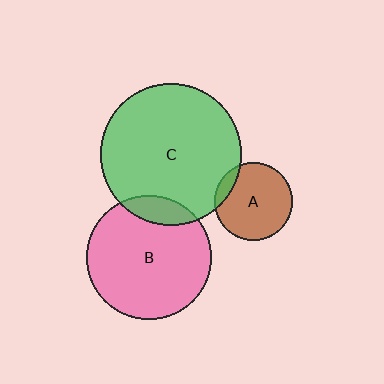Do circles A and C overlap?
Yes.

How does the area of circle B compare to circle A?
Approximately 2.6 times.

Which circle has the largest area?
Circle C (green).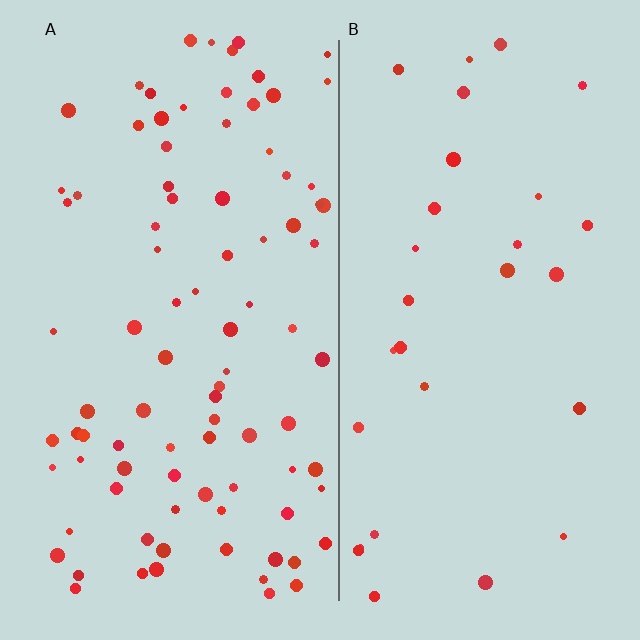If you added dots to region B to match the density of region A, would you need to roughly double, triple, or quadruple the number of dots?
Approximately triple.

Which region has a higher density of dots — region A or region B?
A (the left).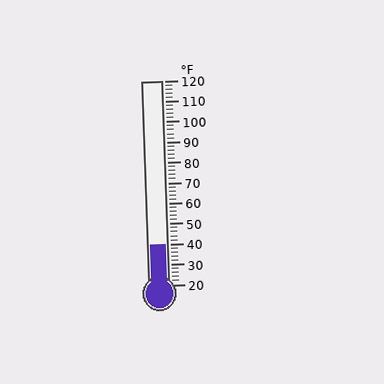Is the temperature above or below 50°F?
The temperature is below 50°F.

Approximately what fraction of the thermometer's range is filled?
The thermometer is filled to approximately 20% of its range.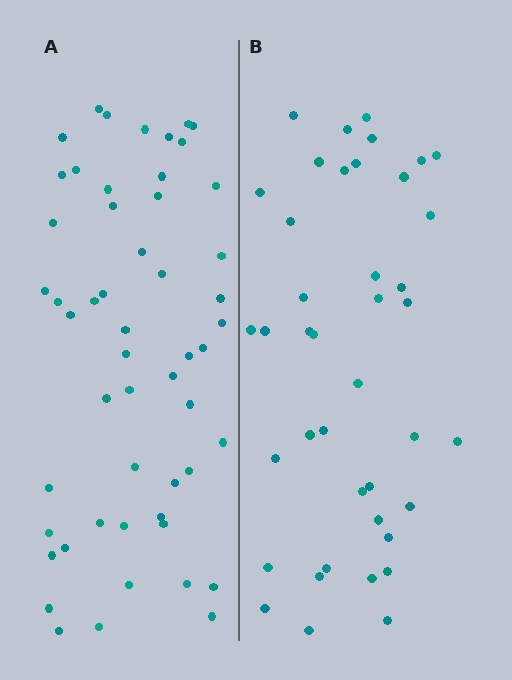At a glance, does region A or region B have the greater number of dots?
Region A (the left region) has more dots.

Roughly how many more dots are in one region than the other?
Region A has roughly 12 or so more dots than region B.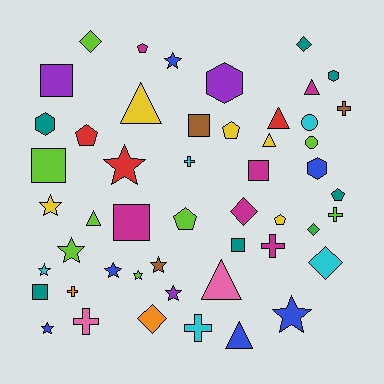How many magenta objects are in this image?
There are 6 magenta objects.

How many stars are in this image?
There are 11 stars.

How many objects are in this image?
There are 50 objects.